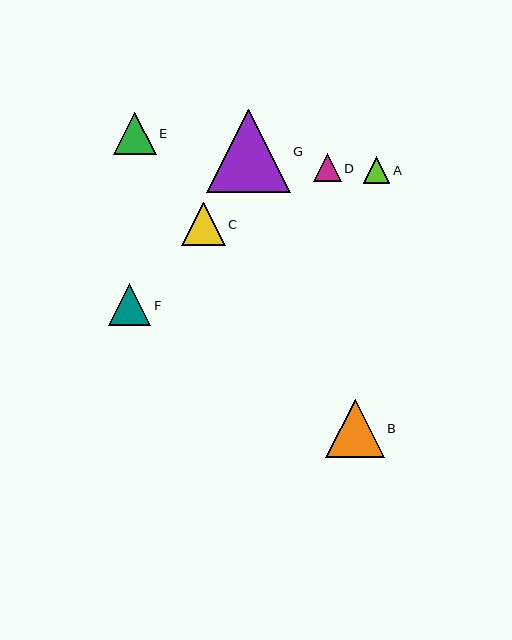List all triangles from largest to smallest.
From largest to smallest: G, B, C, E, F, D, A.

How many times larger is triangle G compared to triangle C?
Triangle G is approximately 1.9 times the size of triangle C.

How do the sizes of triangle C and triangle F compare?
Triangle C and triangle F are approximately the same size.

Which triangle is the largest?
Triangle G is the largest with a size of approximately 84 pixels.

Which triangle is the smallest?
Triangle A is the smallest with a size of approximately 27 pixels.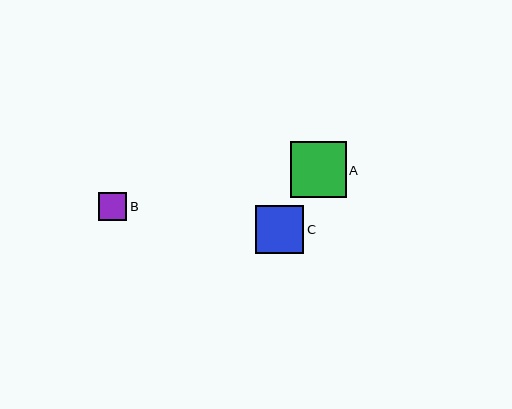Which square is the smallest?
Square B is the smallest with a size of approximately 28 pixels.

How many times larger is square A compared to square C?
Square A is approximately 1.1 times the size of square C.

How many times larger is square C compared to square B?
Square C is approximately 1.7 times the size of square B.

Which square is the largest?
Square A is the largest with a size of approximately 56 pixels.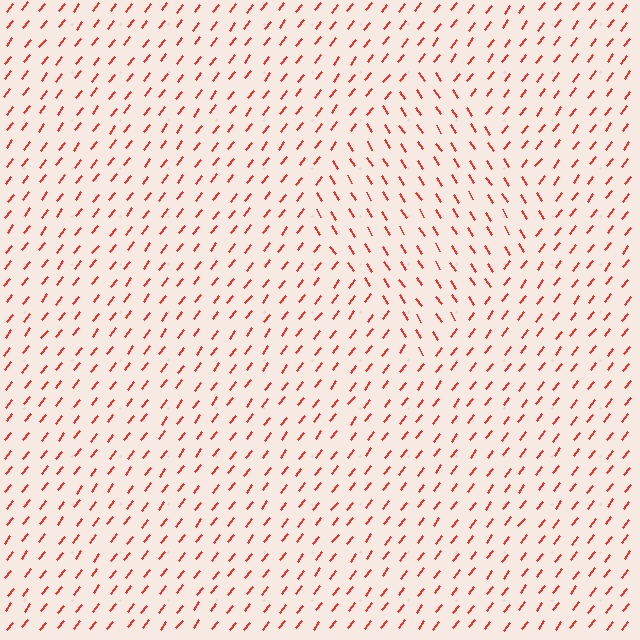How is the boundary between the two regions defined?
The boundary is defined purely by a change in line orientation (approximately 71 degrees difference). All lines are the same color and thickness.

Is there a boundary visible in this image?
Yes, there is a texture boundary formed by a change in line orientation.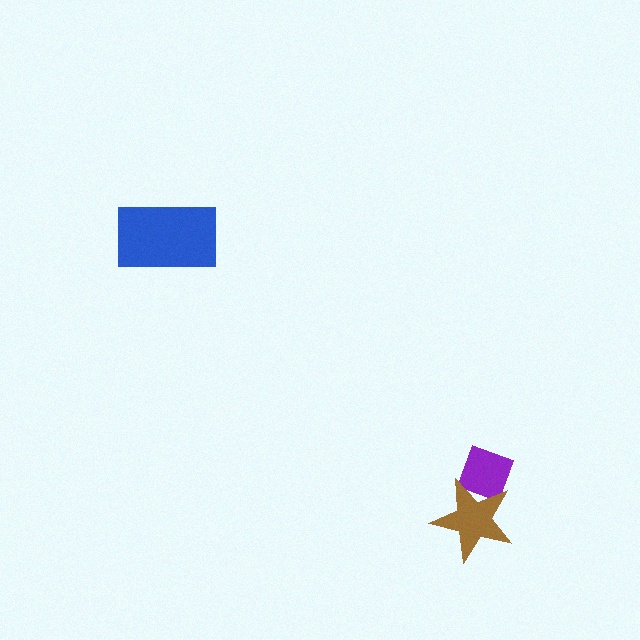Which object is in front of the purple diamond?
The brown star is in front of the purple diamond.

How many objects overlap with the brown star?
1 object overlaps with the brown star.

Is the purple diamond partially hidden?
Yes, it is partially covered by another shape.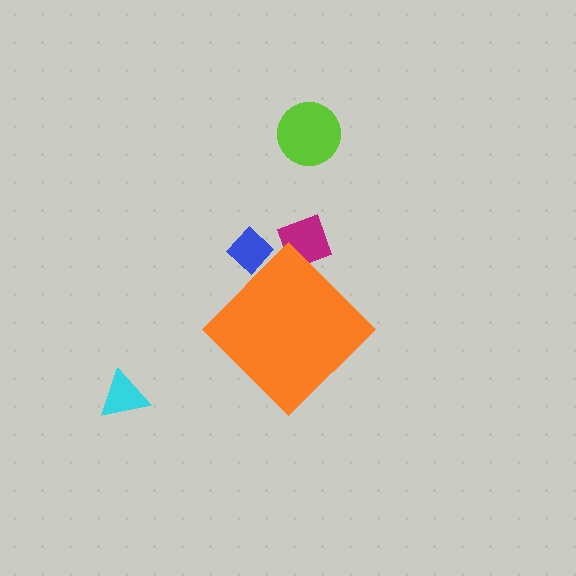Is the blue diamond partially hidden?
Yes, the blue diamond is partially hidden behind the orange diamond.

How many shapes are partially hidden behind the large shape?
2 shapes are partially hidden.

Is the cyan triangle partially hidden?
No, the cyan triangle is fully visible.